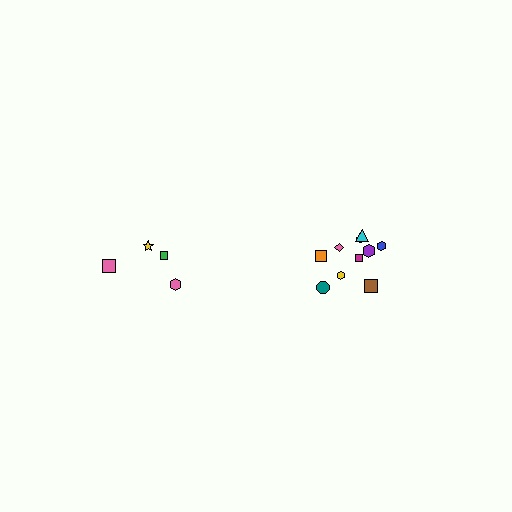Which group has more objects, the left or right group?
The right group.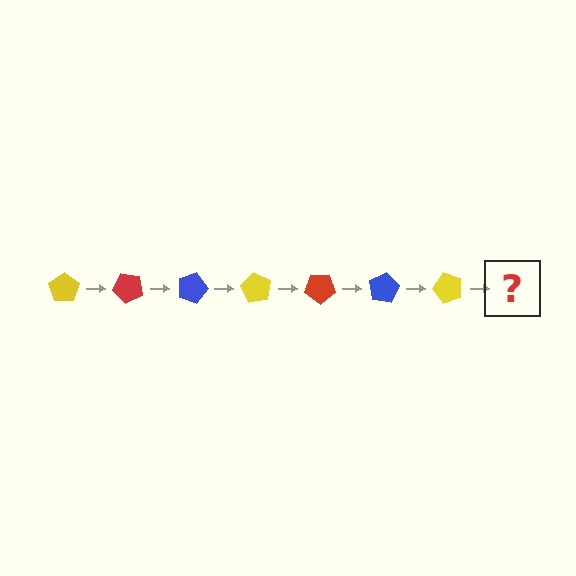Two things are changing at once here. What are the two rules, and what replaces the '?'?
The two rules are that it rotates 45 degrees each step and the color cycles through yellow, red, and blue. The '?' should be a red pentagon, rotated 315 degrees from the start.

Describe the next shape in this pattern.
It should be a red pentagon, rotated 315 degrees from the start.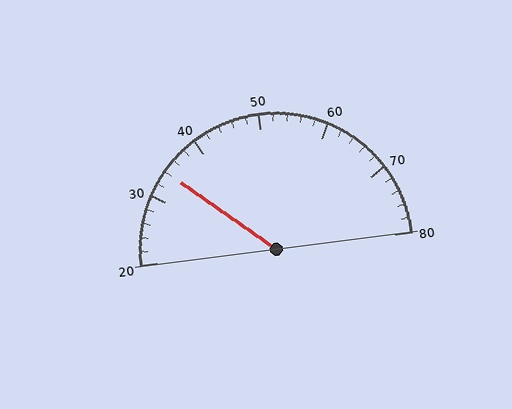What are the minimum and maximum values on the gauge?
The gauge ranges from 20 to 80.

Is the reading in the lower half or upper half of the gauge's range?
The reading is in the lower half of the range (20 to 80).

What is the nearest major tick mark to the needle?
The nearest major tick mark is 30.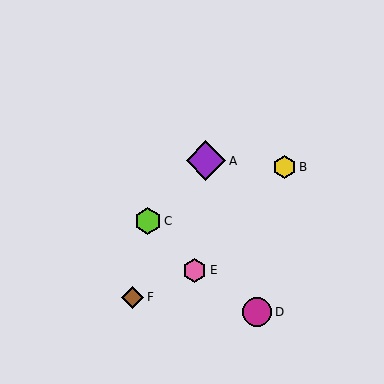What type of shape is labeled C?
Shape C is a lime hexagon.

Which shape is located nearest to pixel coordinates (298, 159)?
The yellow hexagon (labeled B) at (284, 167) is nearest to that location.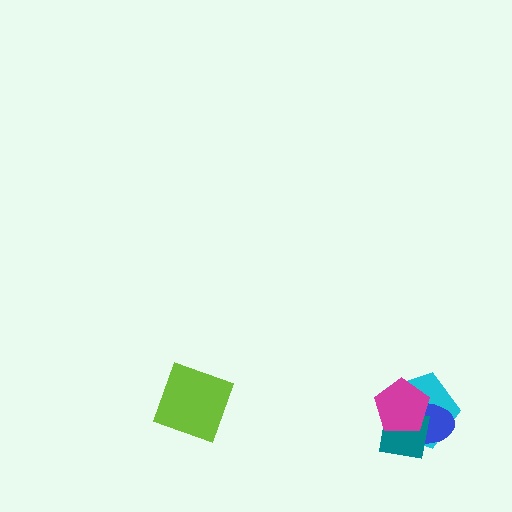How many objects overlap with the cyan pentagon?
3 objects overlap with the cyan pentagon.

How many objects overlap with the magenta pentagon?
3 objects overlap with the magenta pentagon.